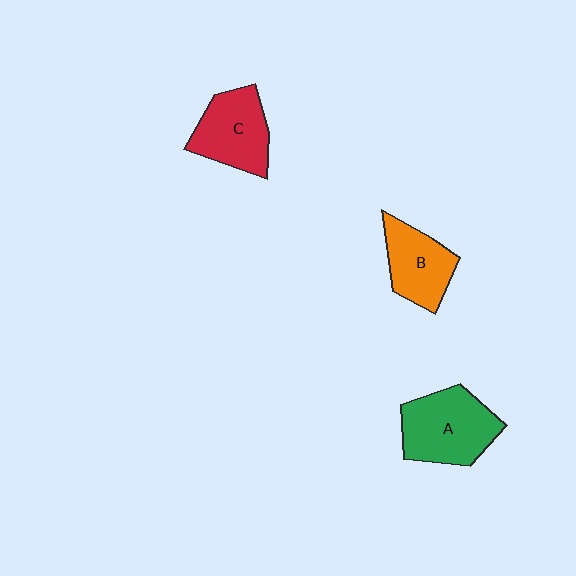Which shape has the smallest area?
Shape B (orange).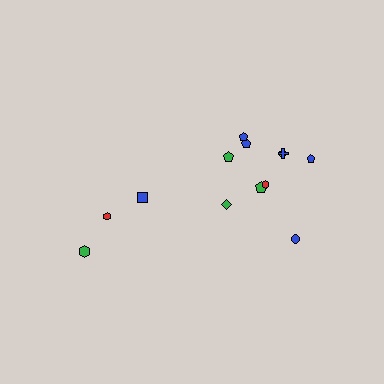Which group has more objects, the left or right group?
The right group.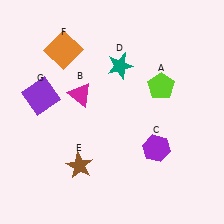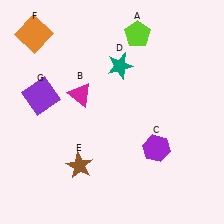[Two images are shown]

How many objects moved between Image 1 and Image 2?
2 objects moved between the two images.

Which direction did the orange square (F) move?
The orange square (F) moved left.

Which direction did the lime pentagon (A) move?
The lime pentagon (A) moved up.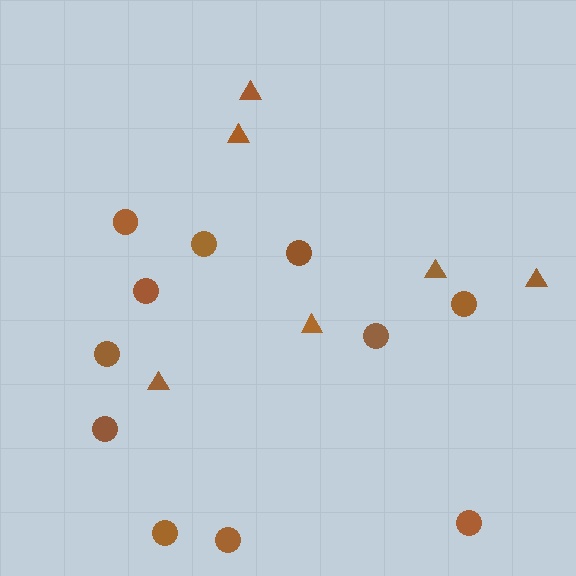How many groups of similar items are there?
There are 2 groups: one group of circles (11) and one group of triangles (6).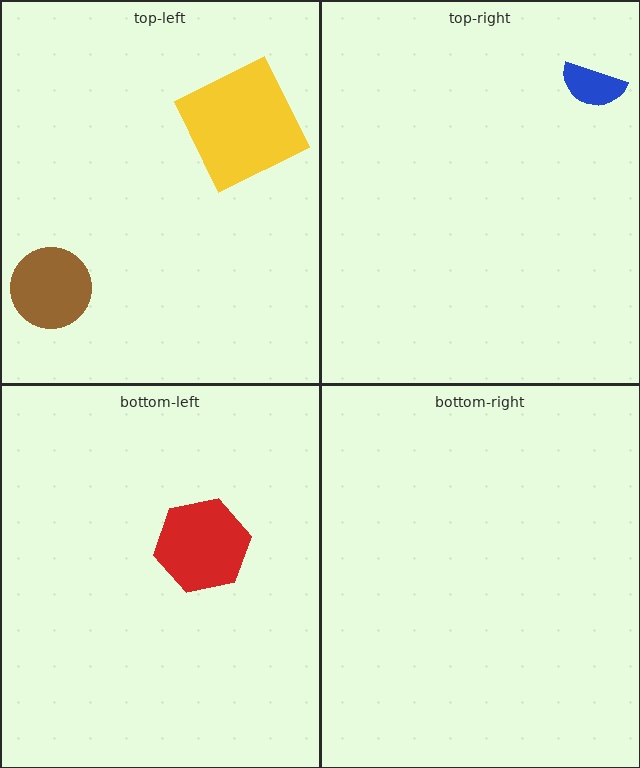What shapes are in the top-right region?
The blue semicircle.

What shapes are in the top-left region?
The yellow square, the brown circle.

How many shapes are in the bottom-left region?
1.